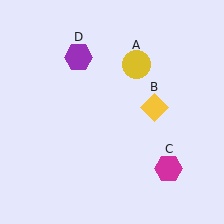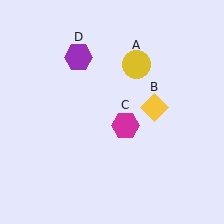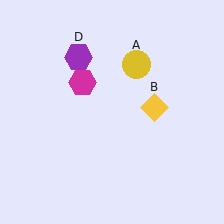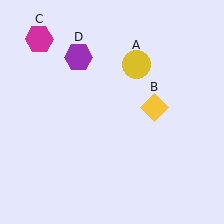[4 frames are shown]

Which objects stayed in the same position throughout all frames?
Yellow circle (object A) and yellow diamond (object B) and purple hexagon (object D) remained stationary.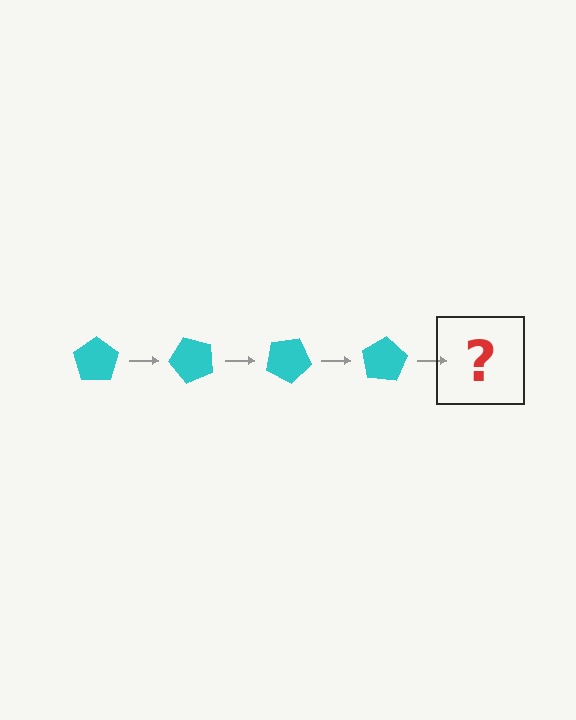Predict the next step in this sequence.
The next step is a cyan pentagon rotated 200 degrees.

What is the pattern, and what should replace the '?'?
The pattern is that the pentagon rotates 50 degrees each step. The '?' should be a cyan pentagon rotated 200 degrees.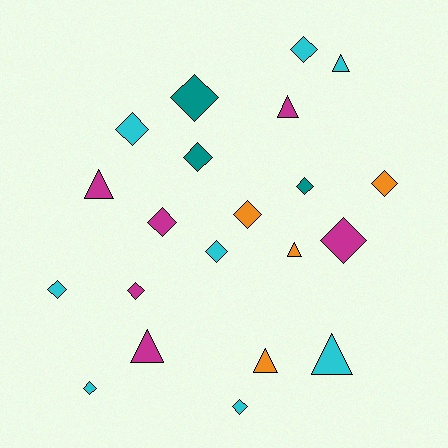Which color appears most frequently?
Cyan, with 8 objects.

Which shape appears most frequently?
Diamond, with 14 objects.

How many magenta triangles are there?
There are 3 magenta triangles.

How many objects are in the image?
There are 21 objects.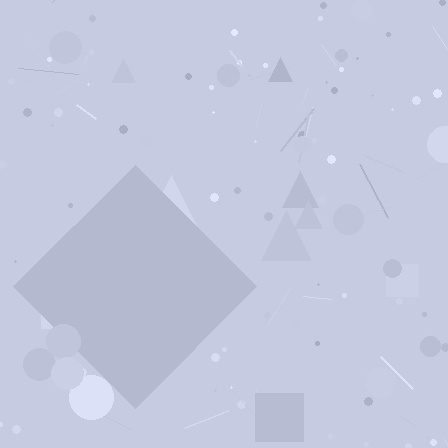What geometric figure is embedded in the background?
A diamond is embedded in the background.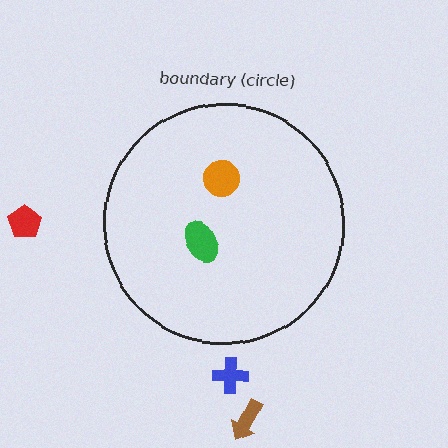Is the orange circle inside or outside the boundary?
Inside.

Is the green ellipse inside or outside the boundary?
Inside.